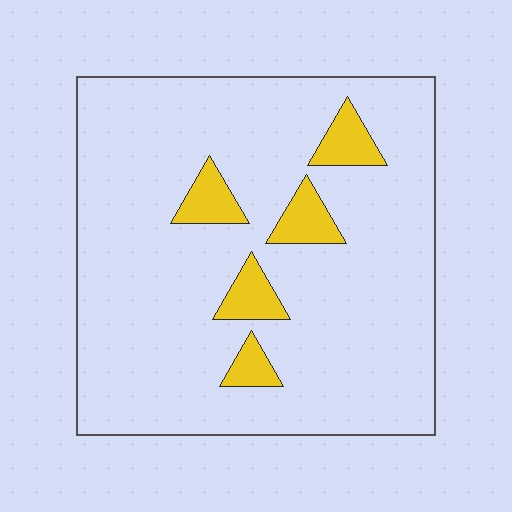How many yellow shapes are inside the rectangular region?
5.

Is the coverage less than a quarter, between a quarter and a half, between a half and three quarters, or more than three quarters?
Less than a quarter.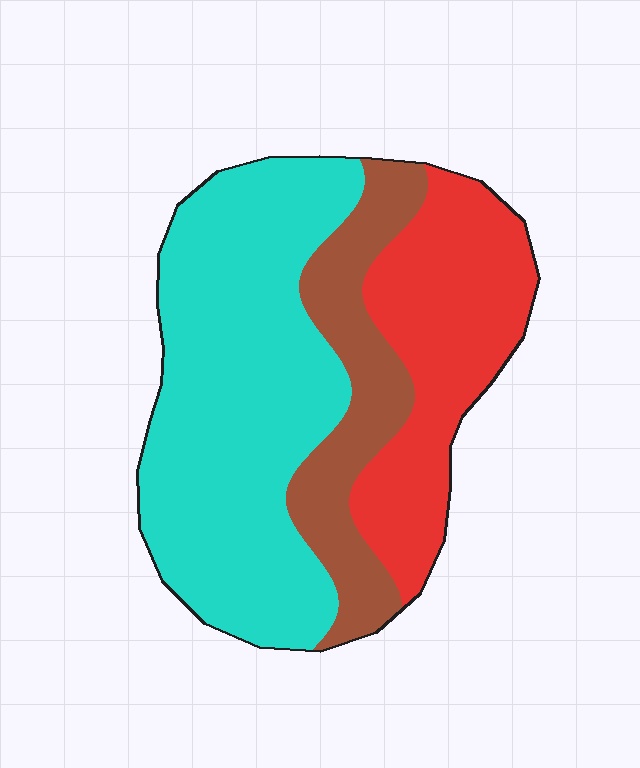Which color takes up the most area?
Cyan, at roughly 50%.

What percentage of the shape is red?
Red takes up about one quarter (1/4) of the shape.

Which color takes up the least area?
Brown, at roughly 20%.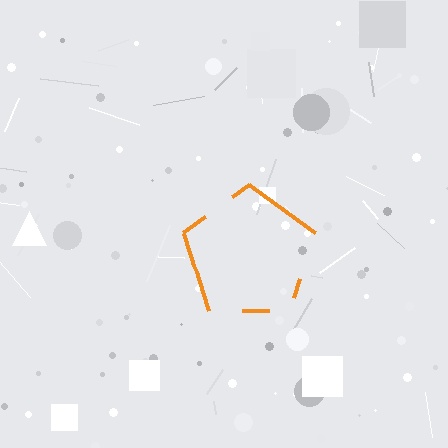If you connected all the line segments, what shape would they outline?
They would outline a pentagon.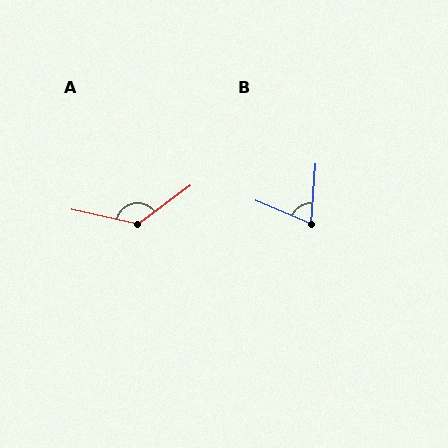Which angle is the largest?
A, at approximately 131 degrees.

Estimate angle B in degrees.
Approximately 71 degrees.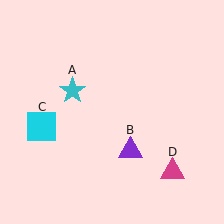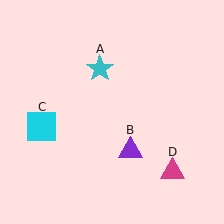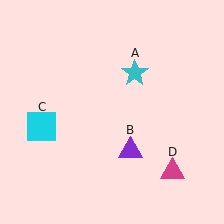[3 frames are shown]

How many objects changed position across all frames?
1 object changed position: cyan star (object A).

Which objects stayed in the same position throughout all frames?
Purple triangle (object B) and cyan square (object C) and magenta triangle (object D) remained stationary.